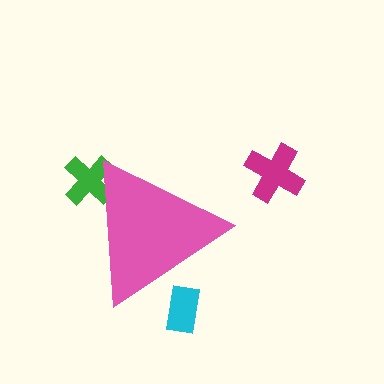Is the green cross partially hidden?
Yes, the green cross is partially hidden behind the pink triangle.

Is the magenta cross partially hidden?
No, the magenta cross is fully visible.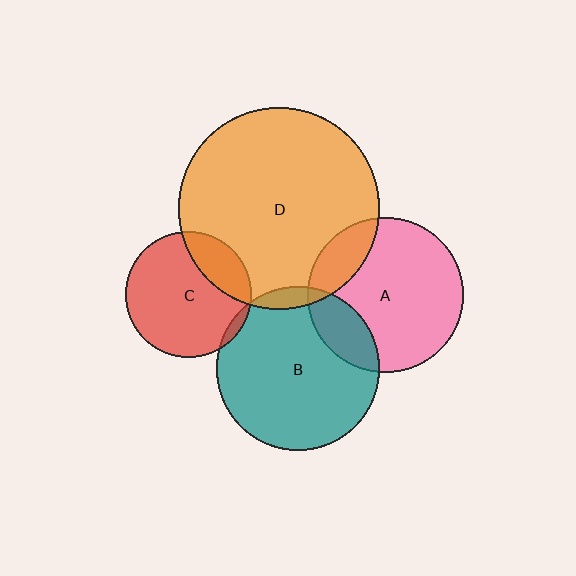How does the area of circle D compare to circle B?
Approximately 1.5 times.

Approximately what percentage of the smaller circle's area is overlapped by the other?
Approximately 5%.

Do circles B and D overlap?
Yes.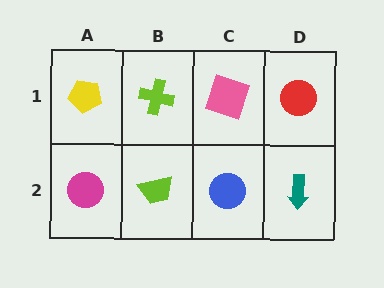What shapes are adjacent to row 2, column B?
A lime cross (row 1, column B), a magenta circle (row 2, column A), a blue circle (row 2, column C).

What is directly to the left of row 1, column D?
A pink square.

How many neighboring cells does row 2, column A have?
2.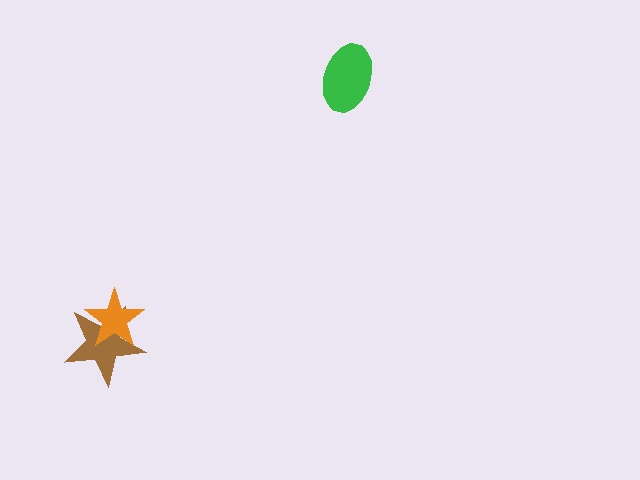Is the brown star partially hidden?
Yes, it is partially covered by another shape.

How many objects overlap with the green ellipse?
0 objects overlap with the green ellipse.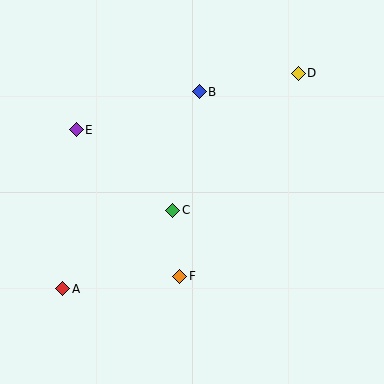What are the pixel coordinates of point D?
Point D is at (298, 73).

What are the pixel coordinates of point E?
Point E is at (76, 130).